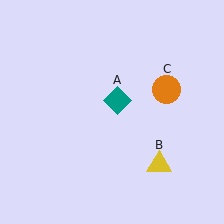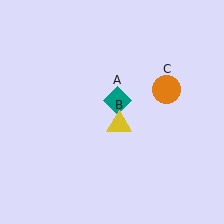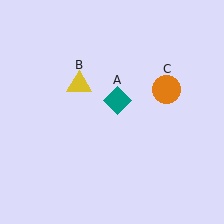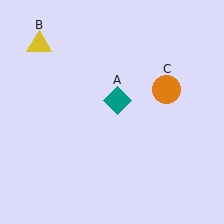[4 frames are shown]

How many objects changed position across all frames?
1 object changed position: yellow triangle (object B).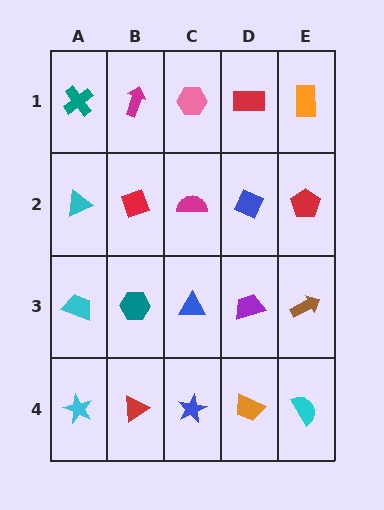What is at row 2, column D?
A blue diamond.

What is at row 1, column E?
An orange rectangle.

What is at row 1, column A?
A teal cross.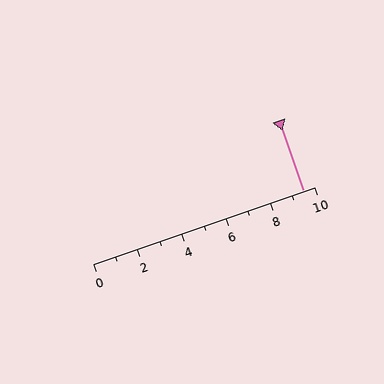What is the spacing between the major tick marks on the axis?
The major ticks are spaced 2 apart.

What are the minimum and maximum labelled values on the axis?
The axis runs from 0 to 10.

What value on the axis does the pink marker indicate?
The marker indicates approximately 9.5.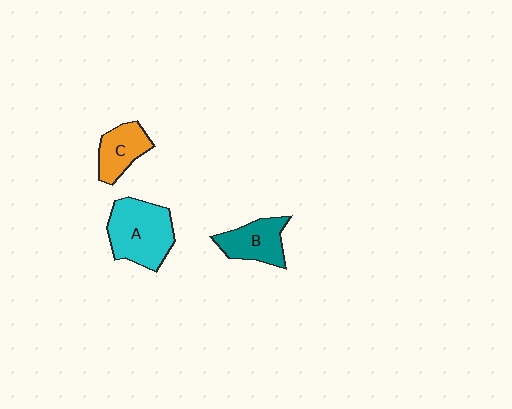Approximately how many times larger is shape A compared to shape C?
Approximately 1.7 times.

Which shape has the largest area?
Shape A (cyan).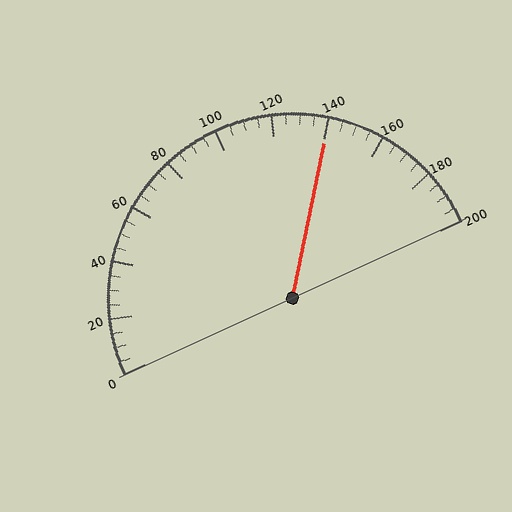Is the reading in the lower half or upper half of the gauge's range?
The reading is in the upper half of the range (0 to 200).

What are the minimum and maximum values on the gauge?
The gauge ranges from 0 to 200.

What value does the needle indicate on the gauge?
The needle indicates approximately 140.